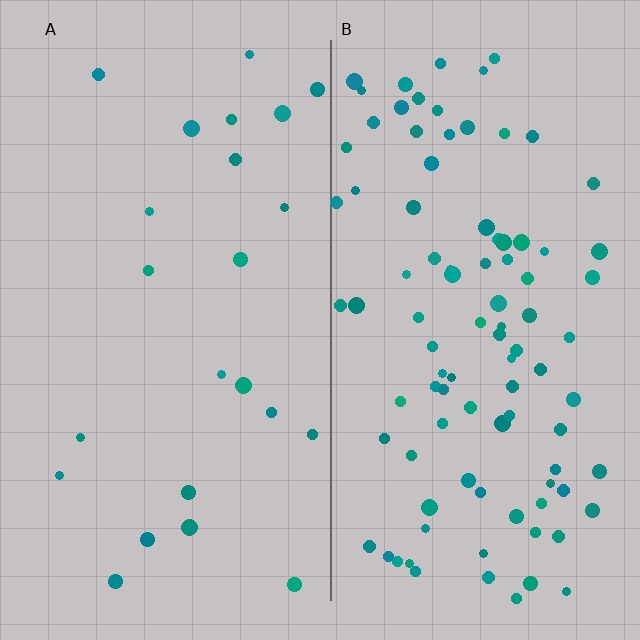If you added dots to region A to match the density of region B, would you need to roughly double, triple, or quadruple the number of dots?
Approximately quadruple.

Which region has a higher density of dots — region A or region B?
B (the right).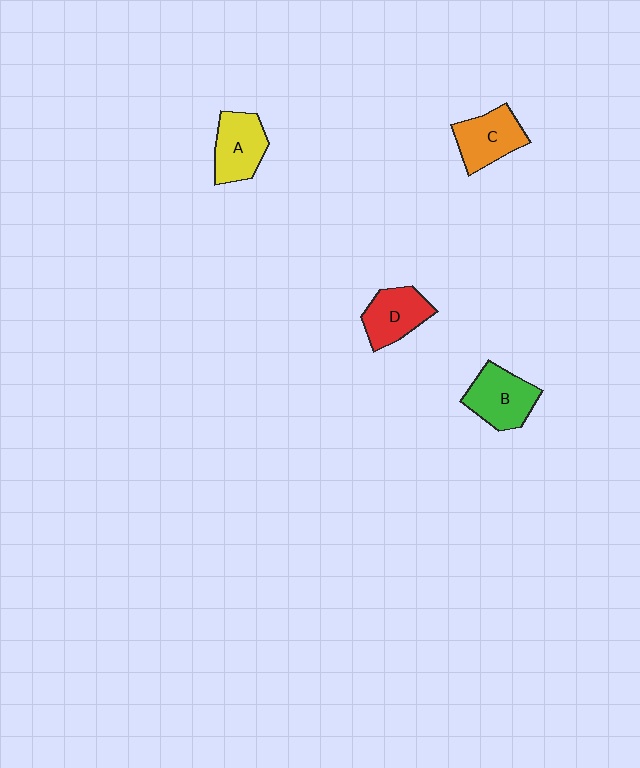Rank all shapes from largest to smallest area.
From largest to smallest: B (green), C (orange), A (yellow), D (red).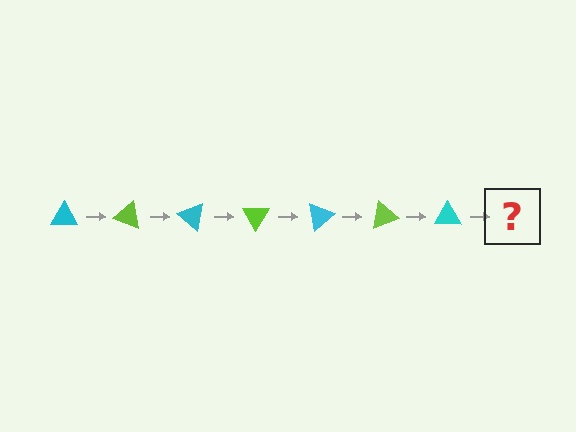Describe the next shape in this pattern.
It should be a lime triangle, rotated 140 degrees from the start.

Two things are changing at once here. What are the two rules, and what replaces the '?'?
The two rules are that it rotates 20 degrees each step and the color cycles through cyan and lime. The '?' should be a lime triangle, rotated 140 degrees from the start.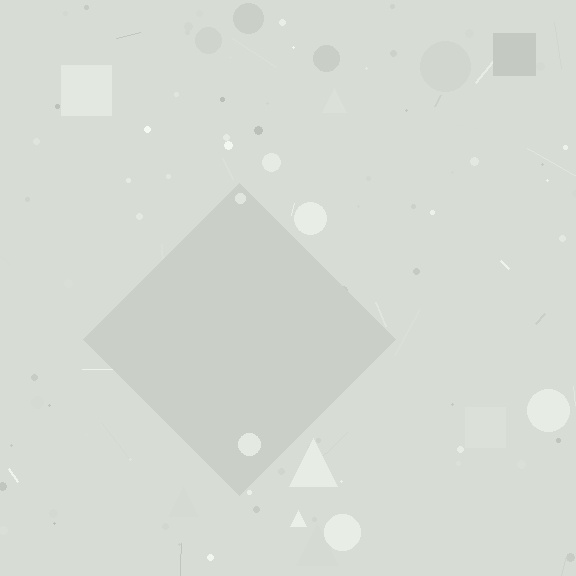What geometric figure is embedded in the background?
A diamond is embedded in the background.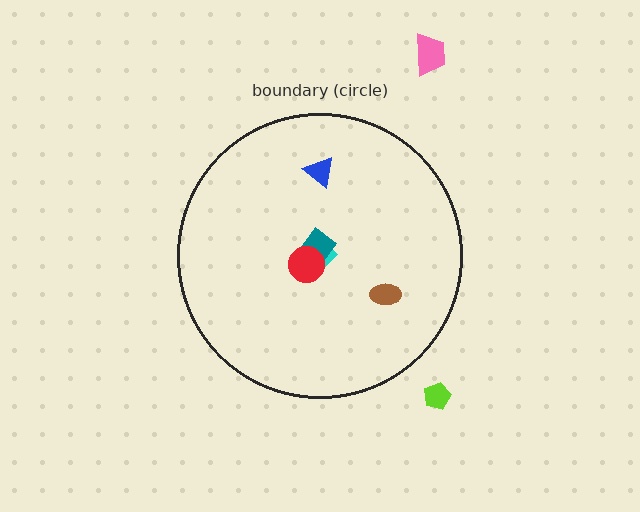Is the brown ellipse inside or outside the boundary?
Inside.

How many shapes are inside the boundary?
5 inside, 2 outside.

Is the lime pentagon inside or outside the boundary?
Outside.